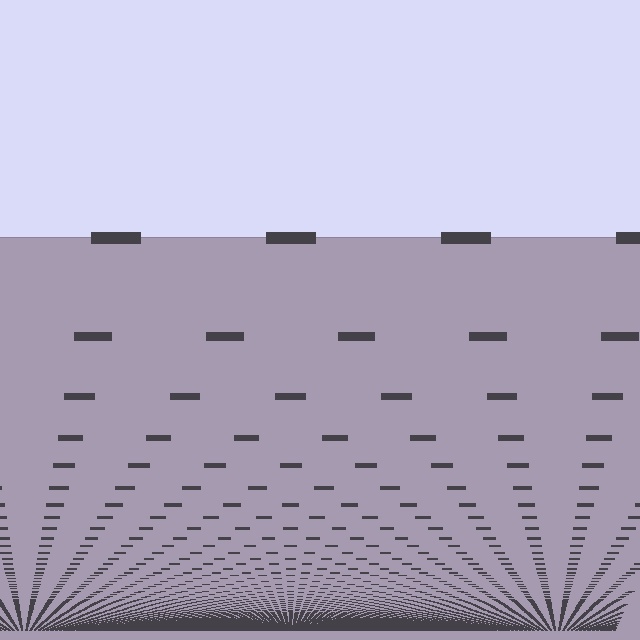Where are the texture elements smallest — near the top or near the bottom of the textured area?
Near the bottom.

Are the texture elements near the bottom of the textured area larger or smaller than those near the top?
Smaller. The gradient is inverted — elements near the bottom are smaller and denser.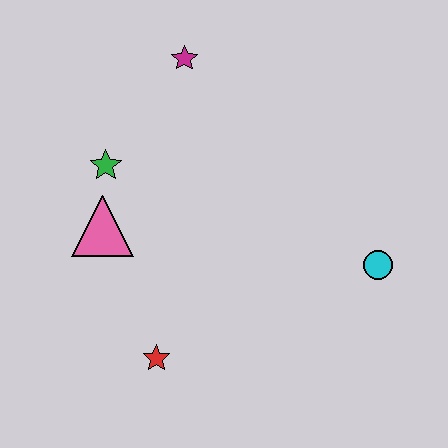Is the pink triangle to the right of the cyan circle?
No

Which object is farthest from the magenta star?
The red star is farthest from the magenta star.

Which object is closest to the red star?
The pink triangle is closest to the red star.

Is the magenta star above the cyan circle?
Yes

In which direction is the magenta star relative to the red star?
The magenta star is above the red star.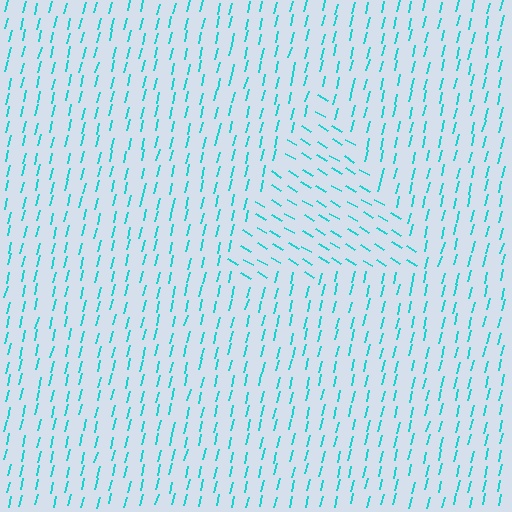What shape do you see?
I see a triangle.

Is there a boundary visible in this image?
Yes, there is a texture boundary formed by a change in line orientation.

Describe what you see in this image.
The image is filled with small cyan line segments. A triangle region in the image has lines oriented differently from the surrounding lines, creating a visible texture boundary.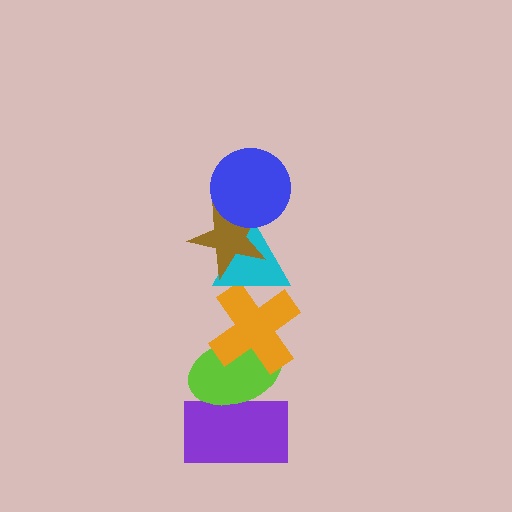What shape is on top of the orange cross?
The cyan triangle is on top of the orange cross.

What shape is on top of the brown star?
The blue circle is on top of the brown star.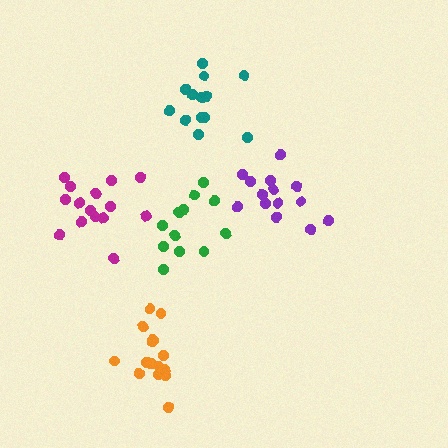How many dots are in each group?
Group 1: 12 dots, Group 2: 13 dots, Group 3: 15 dots, Group 4: 16 dots, Group 5: 14 dots (70 total).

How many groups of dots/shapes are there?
There are 5 groups.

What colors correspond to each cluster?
The clusters are colored: green, teal, magenta, orange, purple.